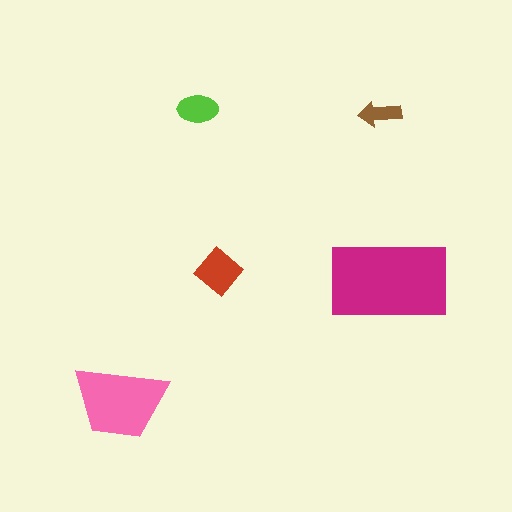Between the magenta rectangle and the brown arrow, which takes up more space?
The magenta rectangle.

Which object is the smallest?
The brown arrow.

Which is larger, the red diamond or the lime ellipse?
The red diamond.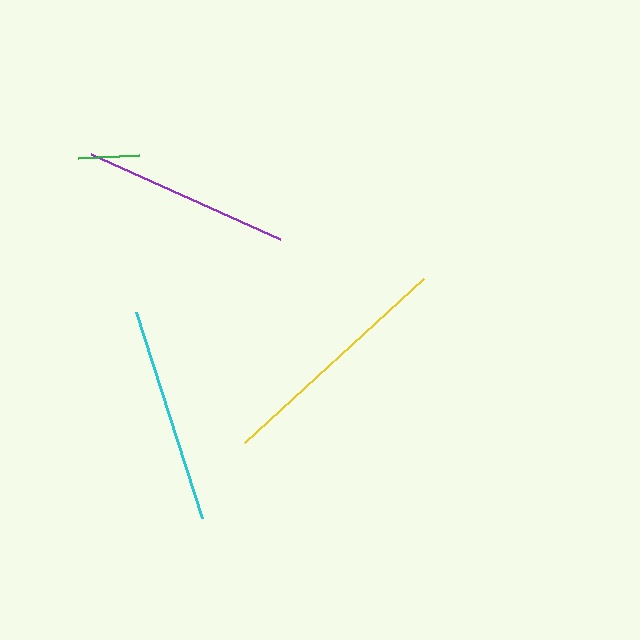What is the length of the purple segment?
The purple segment is approximately 207 pixels long.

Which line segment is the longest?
The yellow line is the longest at approximately 243 pixels.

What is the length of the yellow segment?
The yellow segment is approximately 243 pixels long.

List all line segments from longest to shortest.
From longest to shortest: yellow, cyan, purple, green.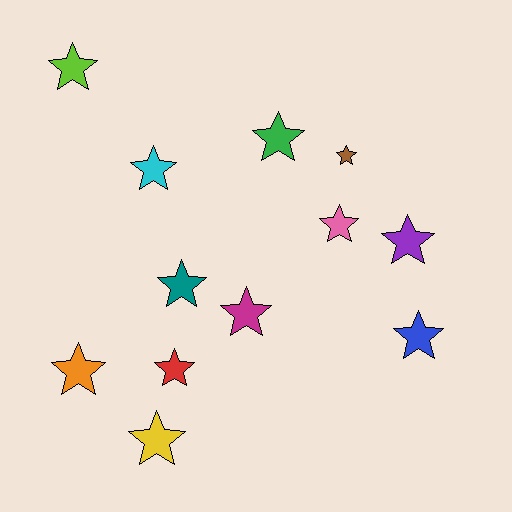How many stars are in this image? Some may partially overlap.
There are 12 stars.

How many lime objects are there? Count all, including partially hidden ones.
There is 1 lime object.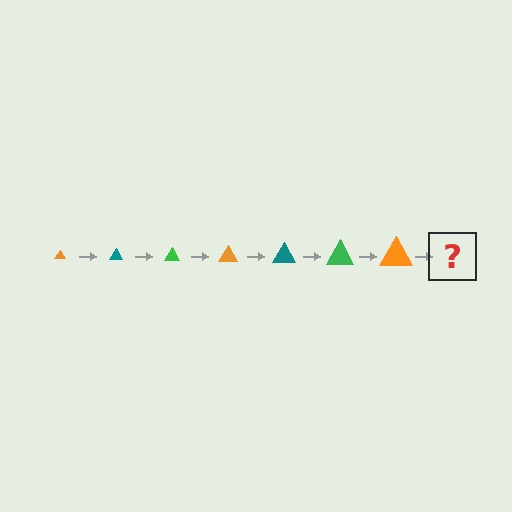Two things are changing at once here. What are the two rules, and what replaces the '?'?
The two rules are that the triangle grows larger each step and the color cycles through orange, teal, and green. The '?' should be a teal triangle, larger than the previous one.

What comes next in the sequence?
The next element should be a teal triangle, larger than the previous one.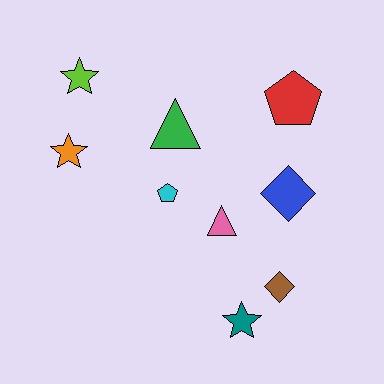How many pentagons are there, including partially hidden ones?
There are 2 pentagons.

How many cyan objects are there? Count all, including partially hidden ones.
There is 1 cyan object.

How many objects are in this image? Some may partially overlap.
There are 9 objects.